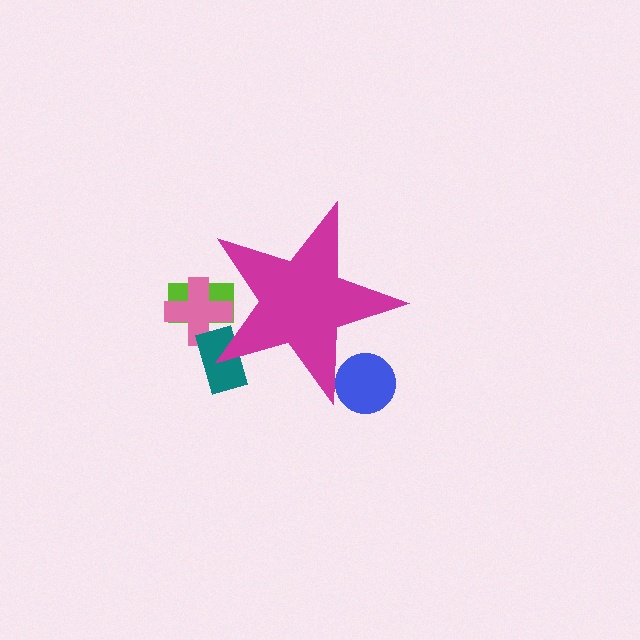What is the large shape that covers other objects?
A magenta star.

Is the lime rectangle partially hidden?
Yes, the lime rectangle is partially hidden behind the magenta star.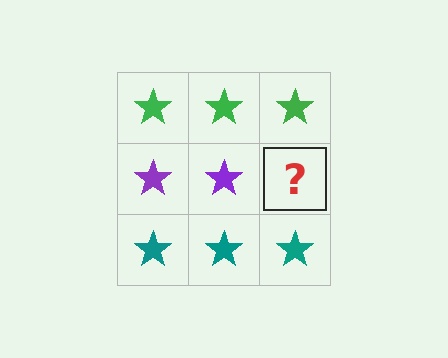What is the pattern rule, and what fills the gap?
The rule is that each row has a consistent color. The gap should be filled with a purple star.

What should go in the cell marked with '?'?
The missing cell should contain a purple star.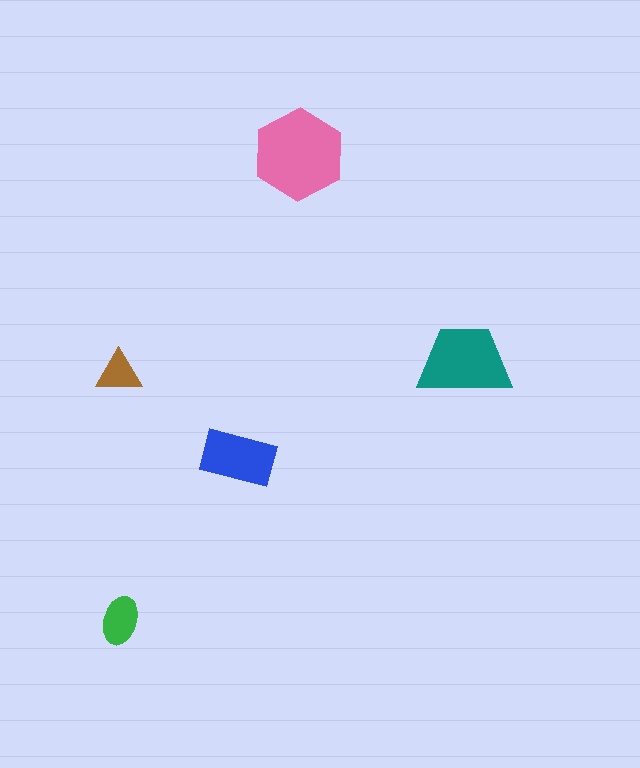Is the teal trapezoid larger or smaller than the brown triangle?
Larger.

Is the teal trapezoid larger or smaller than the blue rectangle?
Larger.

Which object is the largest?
The pink hexagon.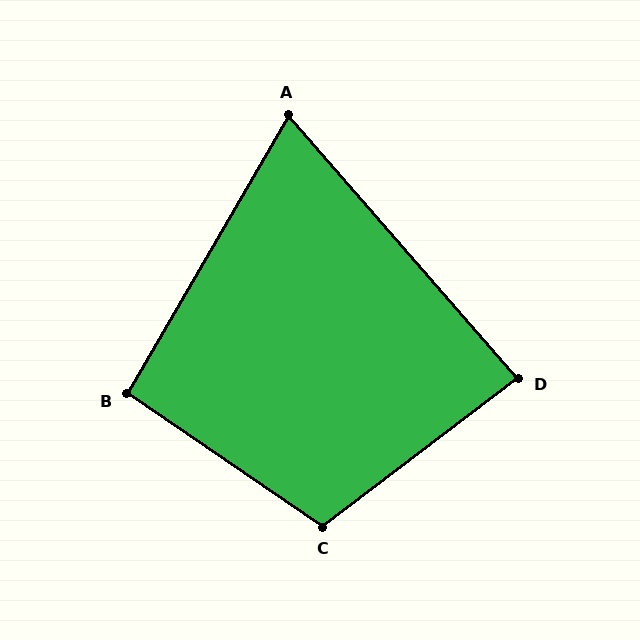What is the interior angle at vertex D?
Approximately 86 degrees (approximately right).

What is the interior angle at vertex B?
Approximately 94 degrees (approximately right).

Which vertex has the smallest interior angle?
A, at approximately 71 degrees.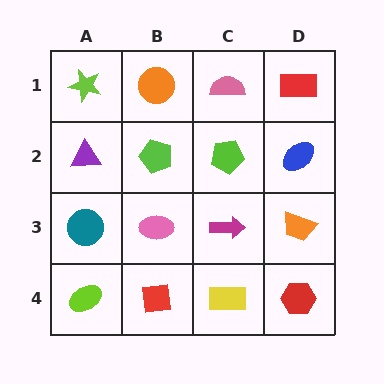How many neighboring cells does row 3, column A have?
3.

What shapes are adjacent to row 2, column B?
An orange circle (row 1, column B), a pink ellipse (row 3, column B), a purple triangle (row 2, column A), a lime pentagon (row 2, column C).